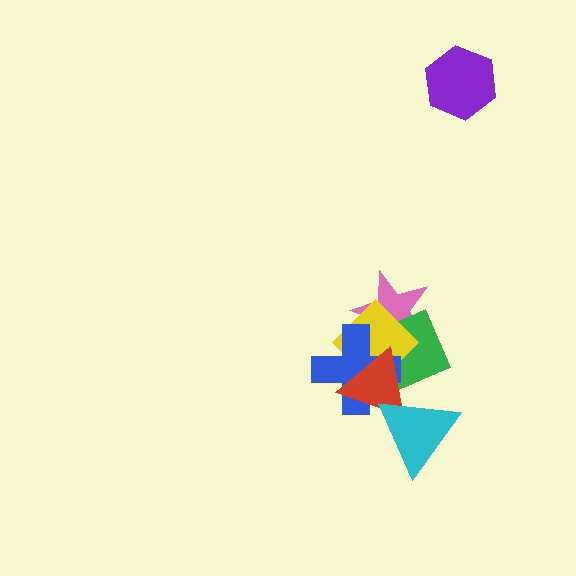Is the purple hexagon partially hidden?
No, no other shape covers it.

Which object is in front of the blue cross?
The red triangle is in front of the blue cross.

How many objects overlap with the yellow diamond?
4 objects overlap with the yellow diamond.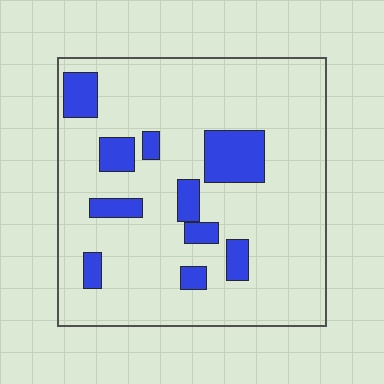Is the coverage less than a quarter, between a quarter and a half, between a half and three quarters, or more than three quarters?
Less than a quarter.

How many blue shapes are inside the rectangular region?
10.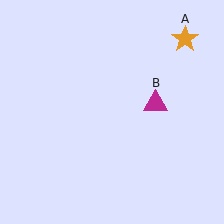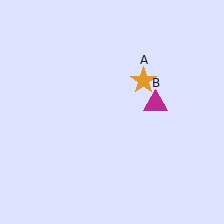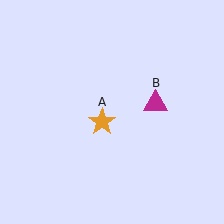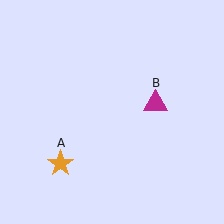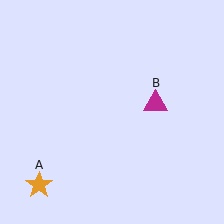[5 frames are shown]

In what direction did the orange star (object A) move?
The orange star (object A) moved down and to the left.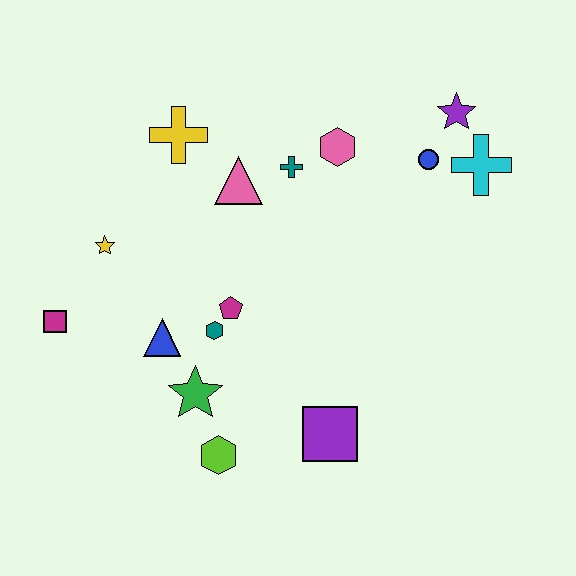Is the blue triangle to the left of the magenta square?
No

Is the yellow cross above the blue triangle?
Yes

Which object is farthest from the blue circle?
The magenta square is farthest from the blue circle.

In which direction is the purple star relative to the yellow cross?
The purple star is to the right of the yellow cross.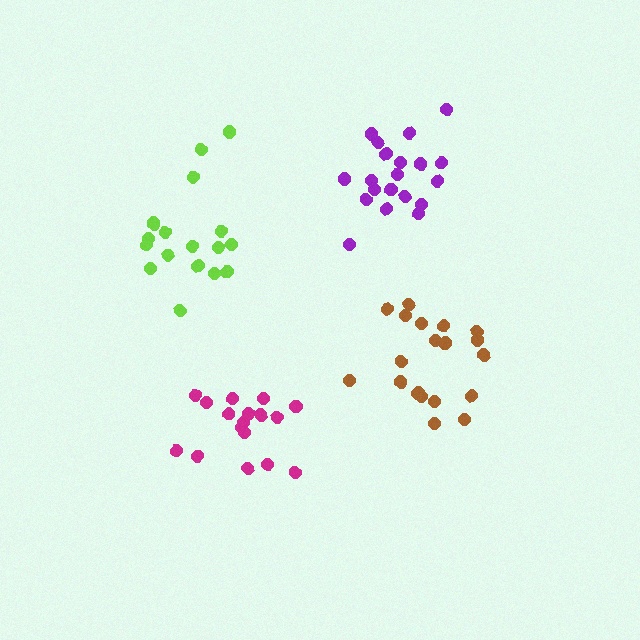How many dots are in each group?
Group 1: 18 dots, Group 2: 20 dots, Group 3: 20 dots, Group 4: 17 dots (75 total).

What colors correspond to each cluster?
The clusters are colored: lime, brown, purple, magenta.